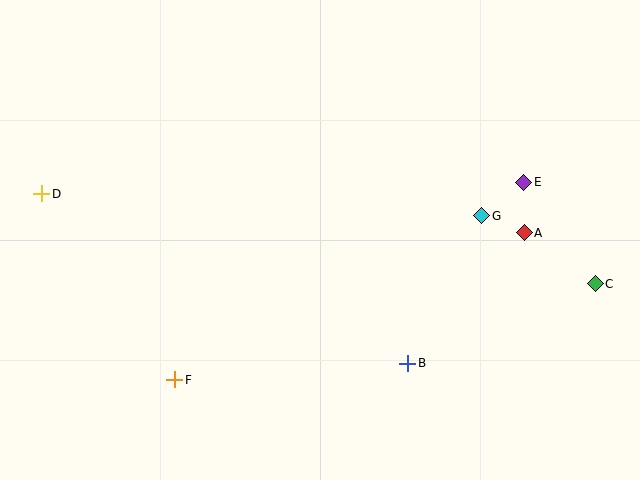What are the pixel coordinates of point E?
Point E is at (524, 182).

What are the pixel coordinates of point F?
Point F is at (175, 380).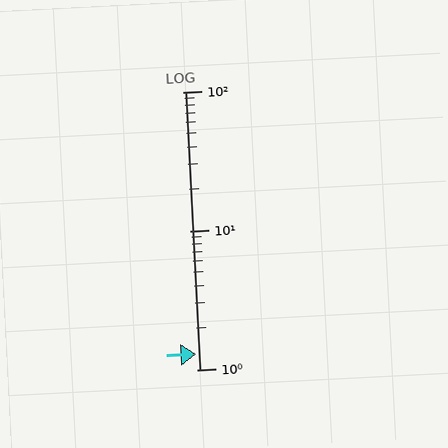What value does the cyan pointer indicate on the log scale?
The pointer indicates approximately 1.3.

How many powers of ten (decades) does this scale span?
The scale spans 2 decades, from 1 to 100.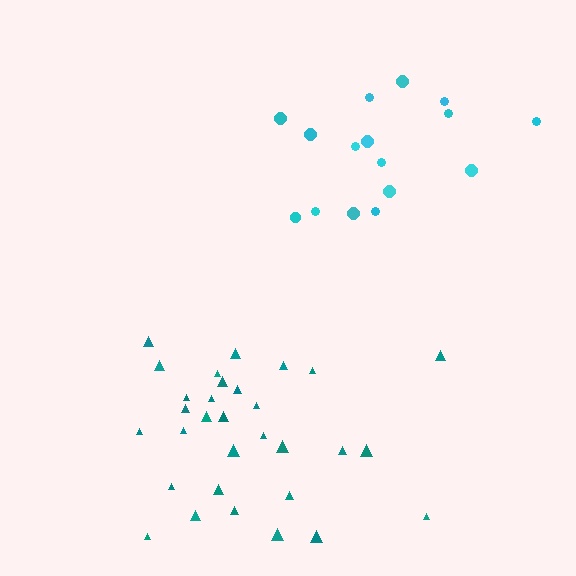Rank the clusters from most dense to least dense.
teal, cyan.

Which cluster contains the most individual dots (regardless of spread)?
Teal (32).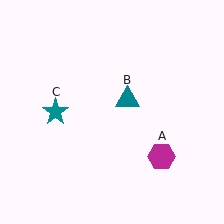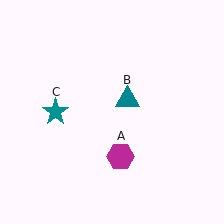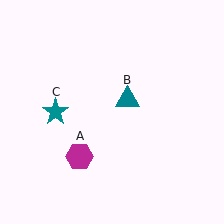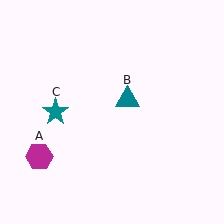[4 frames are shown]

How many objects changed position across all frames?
1 object changed position: magenta hexagon (object A).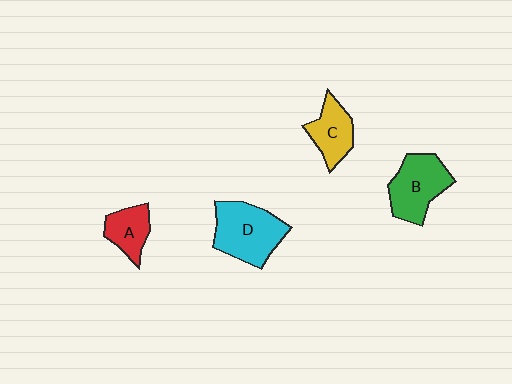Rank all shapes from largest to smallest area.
From largest to smallest: D (cyan), B (green), C (yellow), A (red).